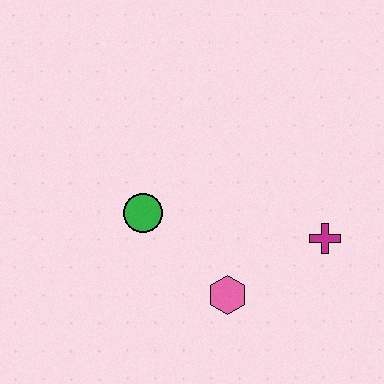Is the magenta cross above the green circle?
No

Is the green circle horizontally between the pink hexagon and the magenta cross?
No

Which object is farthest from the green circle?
The magenta cross is farthest from the green circle.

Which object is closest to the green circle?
The pink hexagon is closest to the green circle.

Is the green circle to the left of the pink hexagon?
Yes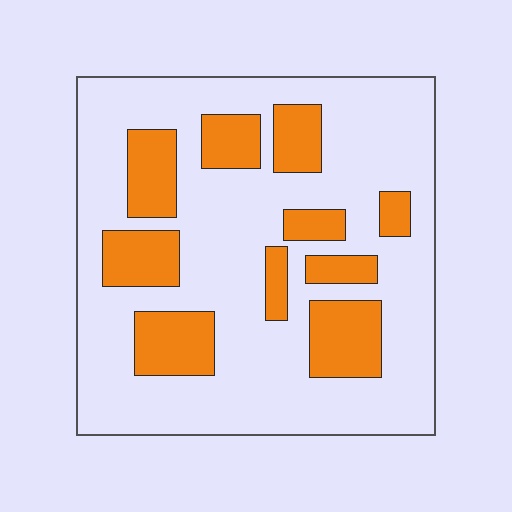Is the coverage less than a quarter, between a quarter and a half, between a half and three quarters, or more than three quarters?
Between a quarter and a half.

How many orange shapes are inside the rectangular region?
10.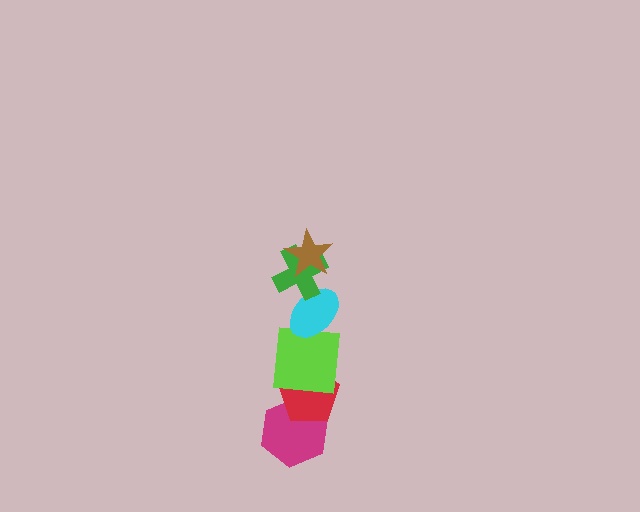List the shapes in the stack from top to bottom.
From top to bottom: the brown star, the green cross, the cyan ellipse, the lime square, the red pentagon, the magenta hexagon.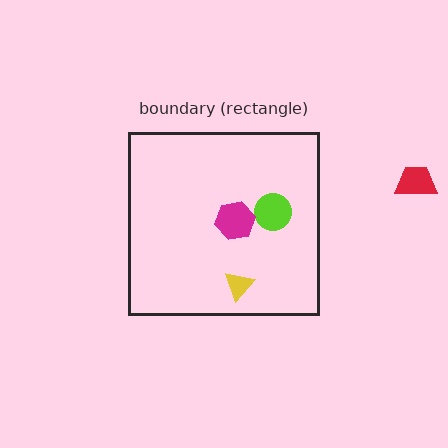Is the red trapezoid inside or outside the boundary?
Outside.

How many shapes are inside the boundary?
3 inside, 1 outside.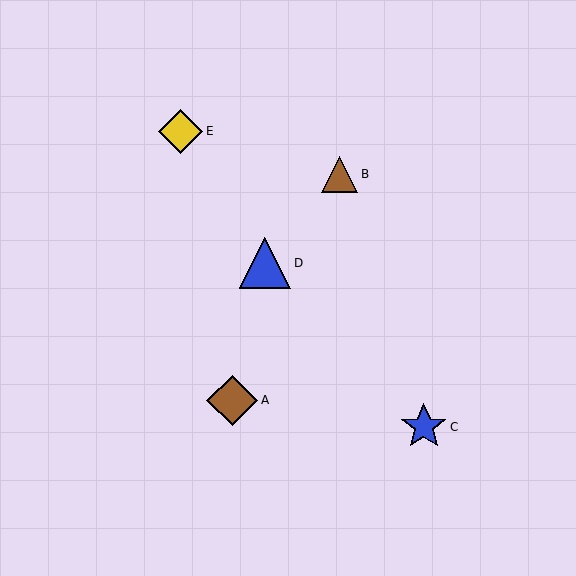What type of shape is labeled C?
Shape C is a blue star.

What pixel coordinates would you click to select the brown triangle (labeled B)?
Click at (340, 174) to select the brown triangle B.